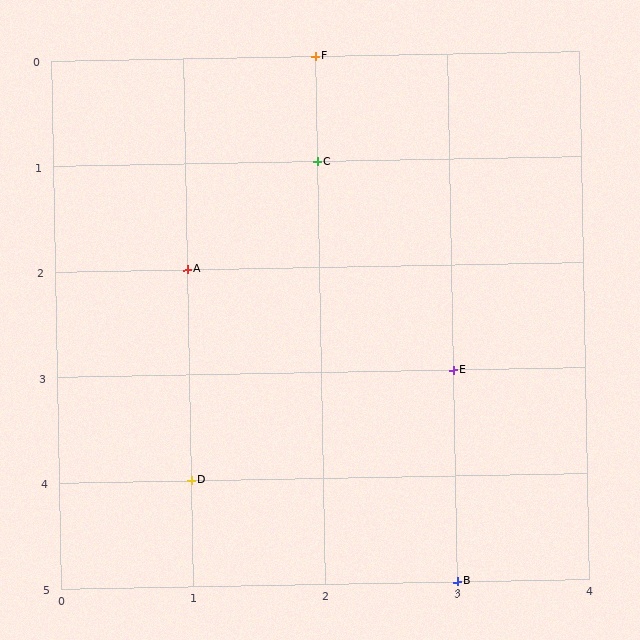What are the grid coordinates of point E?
Point E is at grid coordinates (3, 3).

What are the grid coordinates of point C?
Point C is at grid coordinates (2, 1).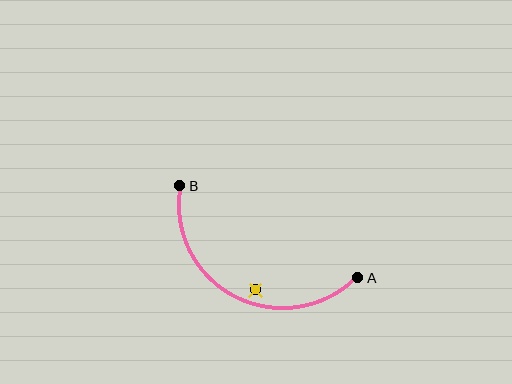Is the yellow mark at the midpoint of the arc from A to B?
No — the yellow mark does not lie on the arc at all. It sits slightly inside the curve.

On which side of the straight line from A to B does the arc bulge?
The arc bulges below the straight line connecting A and B.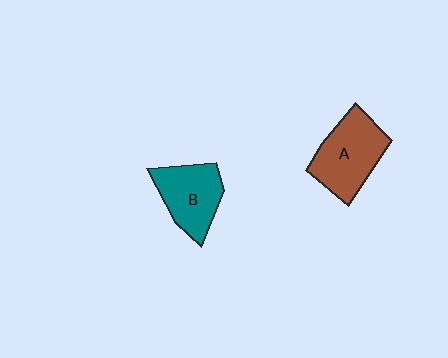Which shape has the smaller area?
Shape B (teal).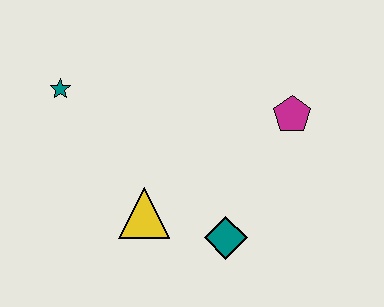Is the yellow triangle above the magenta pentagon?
No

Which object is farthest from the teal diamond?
The teal star is farthest from the teal diamond.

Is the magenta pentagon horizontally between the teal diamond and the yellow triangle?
No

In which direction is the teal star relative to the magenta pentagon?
The teal star is to the left of the magenta pentagon.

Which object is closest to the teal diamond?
The yellow triangle is closest to the teal diamond.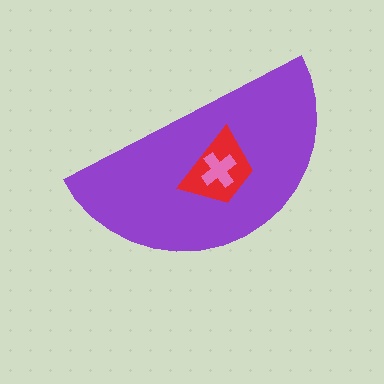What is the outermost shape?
The purple semicircle.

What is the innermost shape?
The pink cross.